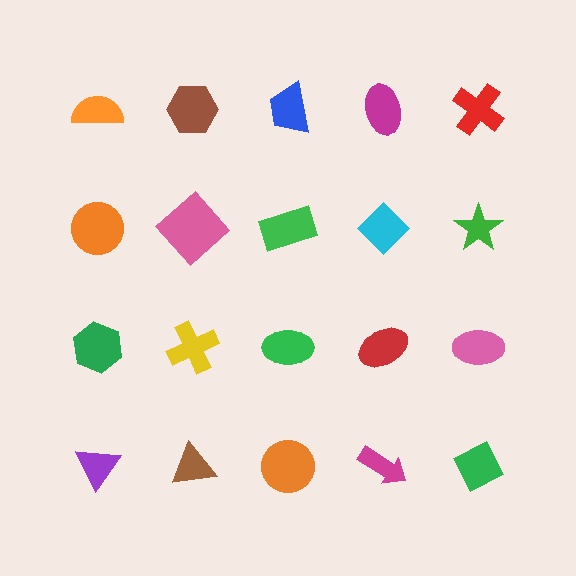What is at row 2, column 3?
A green rectangle.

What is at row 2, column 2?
A pink diamond.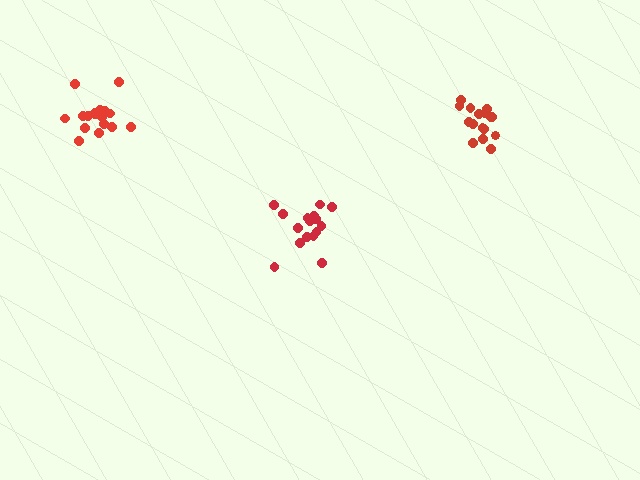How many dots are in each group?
Group 1: 16 dots, Group 2: 17 dots, Group 3: 16 dots (49 total).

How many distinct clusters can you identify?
There are 3 distinct clusters.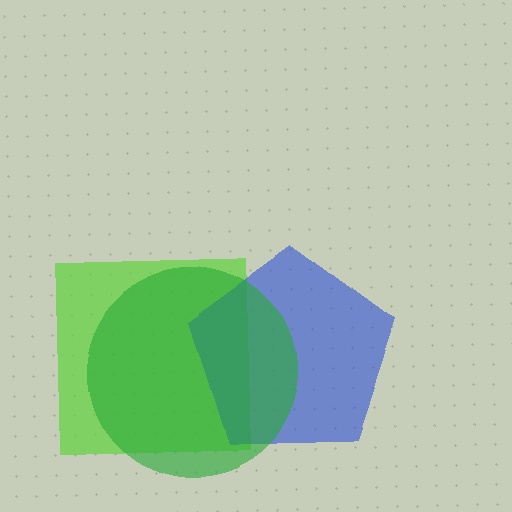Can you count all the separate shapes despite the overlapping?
Yes, there are 3 separate shapes.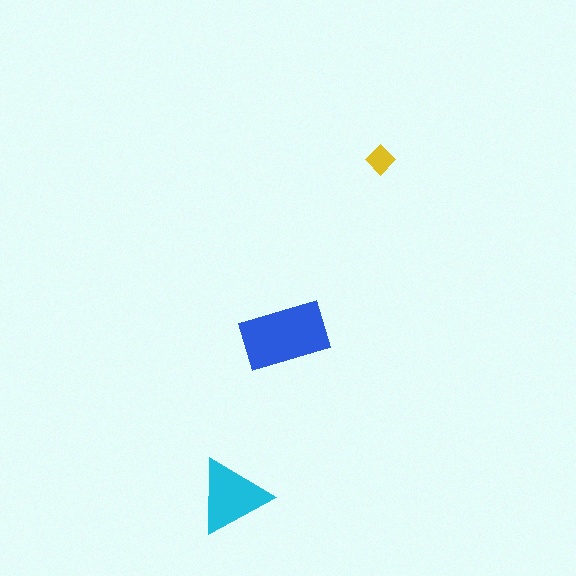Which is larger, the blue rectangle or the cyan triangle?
The blue rectangle.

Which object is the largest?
The blue rectangle.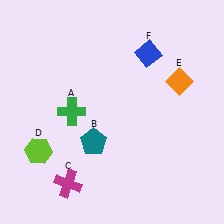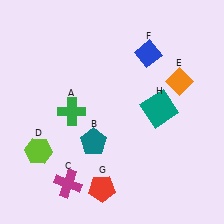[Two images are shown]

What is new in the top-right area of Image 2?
A teal square (H) was added in the top-right area of Image 2.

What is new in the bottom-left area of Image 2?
A red pentagon (G) was added in the bottom-left area of Image 2.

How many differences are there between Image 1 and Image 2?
There are 2 differences between the two images.